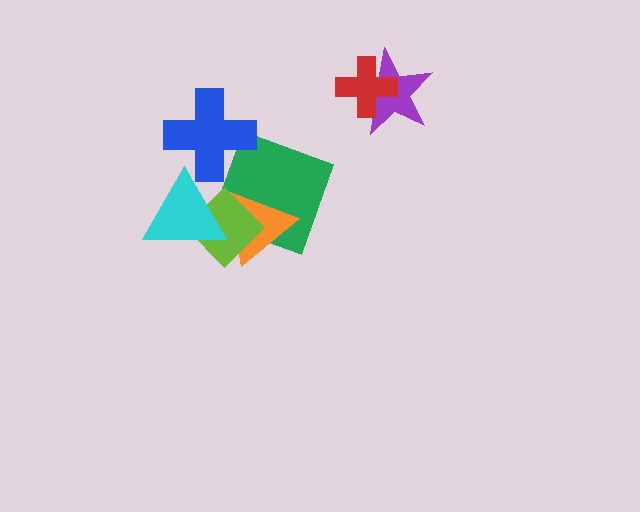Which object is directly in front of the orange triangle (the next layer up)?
The lime diamond is directly in front of the orange triangle.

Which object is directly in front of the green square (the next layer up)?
The orange triangle is directly in front of the green square.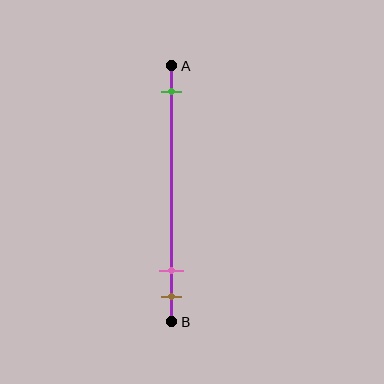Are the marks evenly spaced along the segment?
No, the marks are not evenly spaced.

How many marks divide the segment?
There are 3 marks dividing the segment.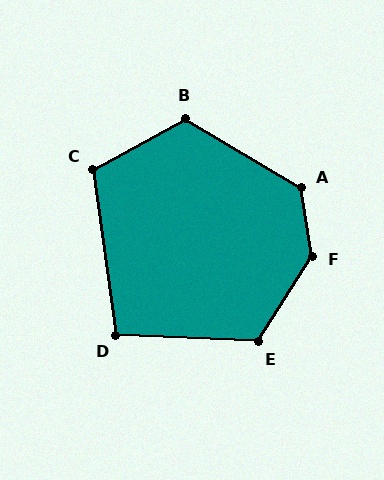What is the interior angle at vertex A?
Approximately 130 degrees (obtuse).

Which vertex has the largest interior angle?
F, at approximately 139 degrees.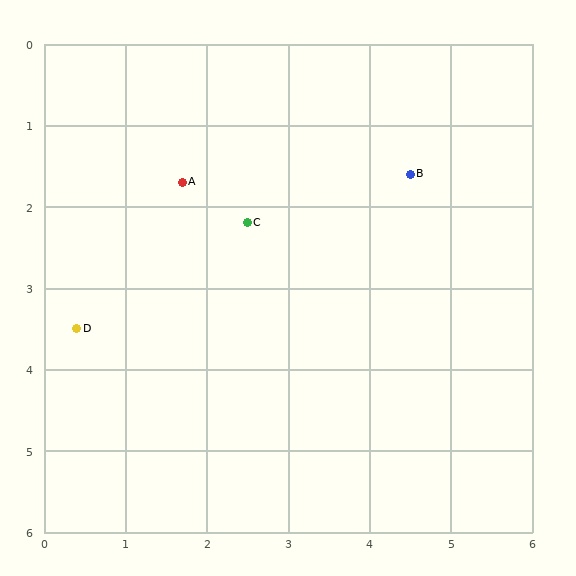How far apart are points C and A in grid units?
Points C and A are about 0.9 grid units apart.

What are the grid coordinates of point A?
Point A is at approximately (1.7, 1.7).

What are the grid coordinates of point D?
Point D is at approximately (0.4, 3.5).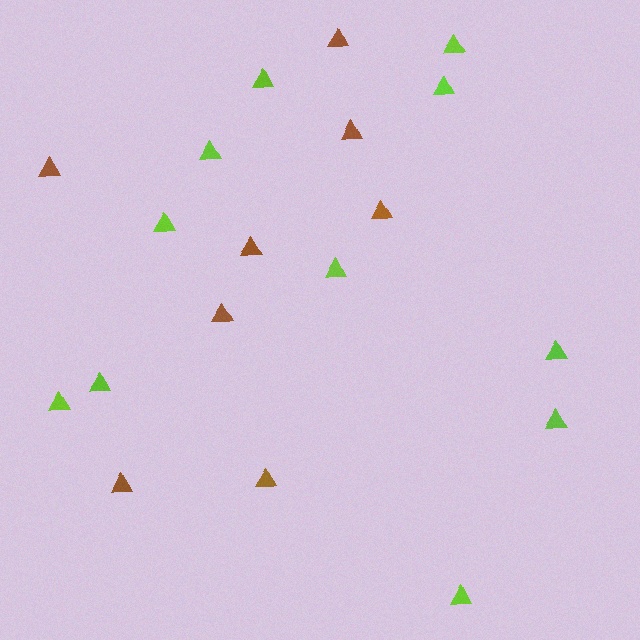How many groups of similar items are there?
There are 2 groups: one group of lime triangles (11) and one group of brown triangles (8).